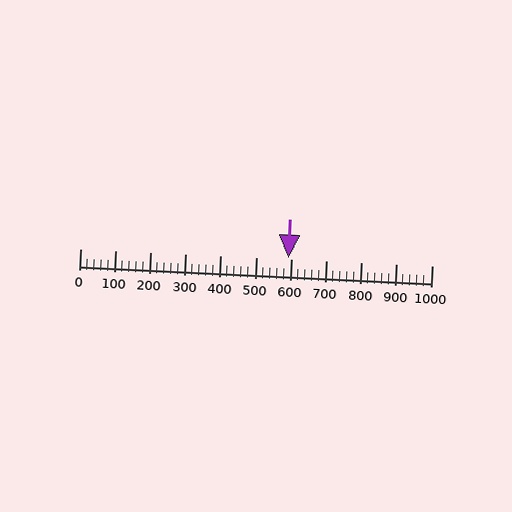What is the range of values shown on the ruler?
The ruler shows values from 0 to 1000.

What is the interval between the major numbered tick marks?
The major tick marks are spaced 100 units apart.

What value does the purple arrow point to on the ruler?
The purple arrow points to approximately 591.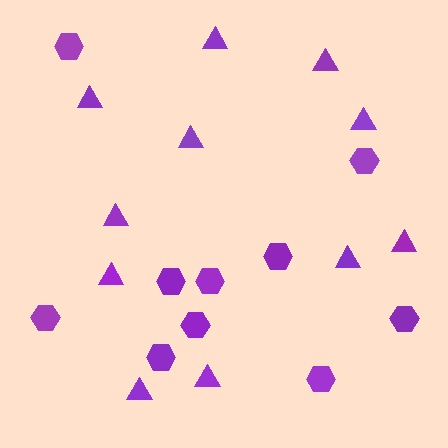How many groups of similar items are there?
There are 2 groups: one group of triangles (11) and one group of hexagons (10).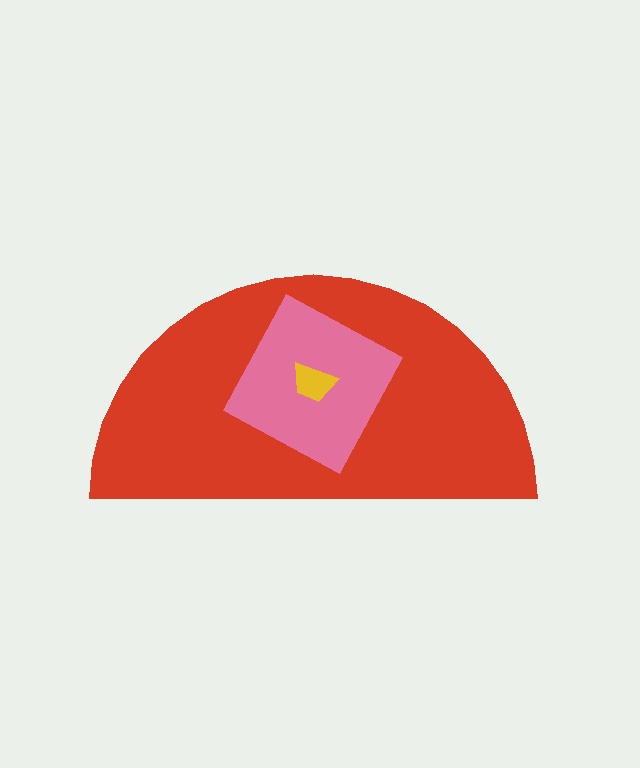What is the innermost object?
The yellow trapezoid.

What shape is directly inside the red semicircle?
The pink diamond.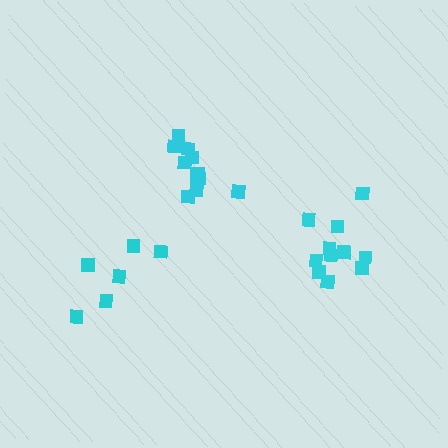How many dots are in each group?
Group 1: 11 dots, Group 2: 11 dots, Group 3: 6 dots (28 total).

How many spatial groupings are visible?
There are 3 spatial groupings.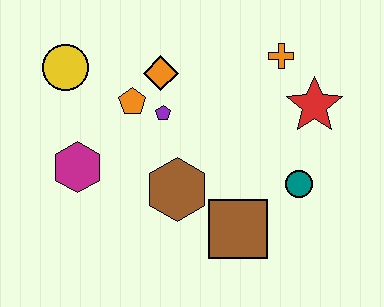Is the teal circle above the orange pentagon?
No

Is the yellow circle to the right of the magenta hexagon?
No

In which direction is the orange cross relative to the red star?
The orange cross is above the red star.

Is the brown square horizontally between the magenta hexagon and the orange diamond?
No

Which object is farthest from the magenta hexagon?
The red star is farthest from the magenta hexagon.